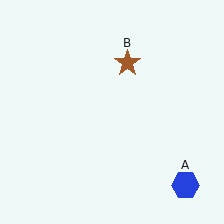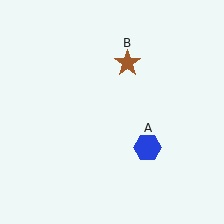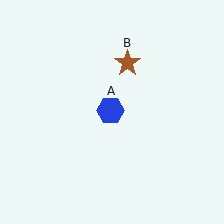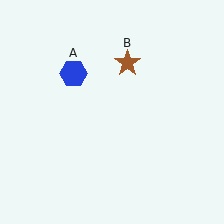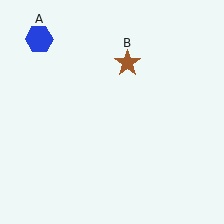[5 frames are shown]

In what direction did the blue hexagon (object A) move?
The blue hexagon (object A) moved up and to the left.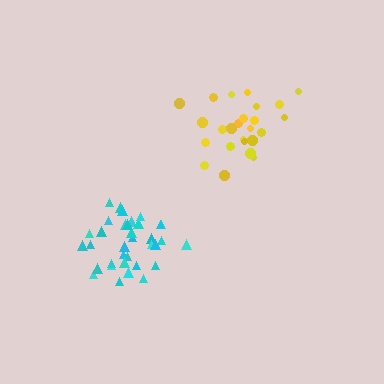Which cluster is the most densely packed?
Cyan.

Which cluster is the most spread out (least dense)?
Yellow.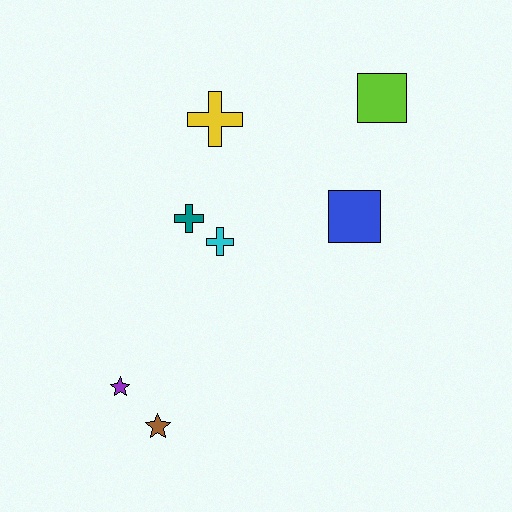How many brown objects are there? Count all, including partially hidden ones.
There is 1 brown object.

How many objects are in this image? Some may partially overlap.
There are 7 objects.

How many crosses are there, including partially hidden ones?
There are 3 crosses.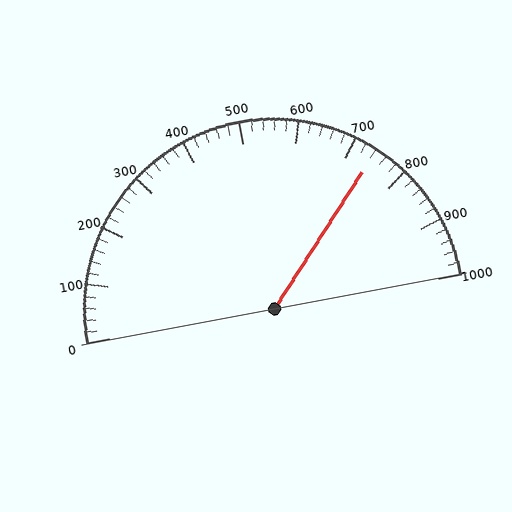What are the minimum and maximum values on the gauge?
The gauge ranges from 0 to 1000.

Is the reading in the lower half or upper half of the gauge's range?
The reading is in the upper half of the range (0 to 1000).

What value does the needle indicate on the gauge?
The needle indicates approximately 740.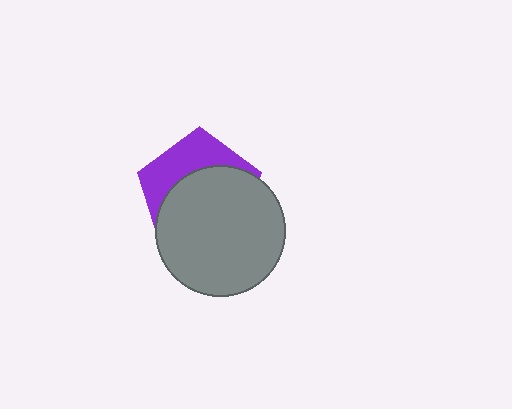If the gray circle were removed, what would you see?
You would see the complete purple pentagon.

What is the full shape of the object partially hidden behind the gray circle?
The partially hidden object is a purple pentagon.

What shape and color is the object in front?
The object in front is a gray circle.